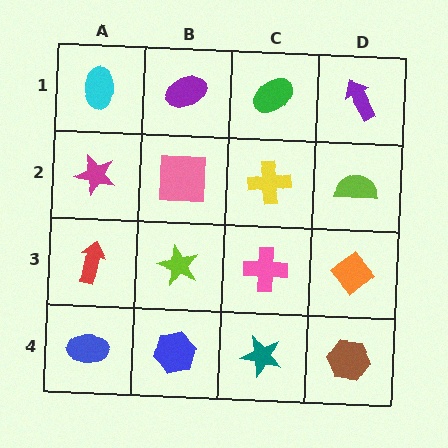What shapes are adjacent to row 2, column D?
A purple arrow (row 1, column D), an orange diamond (row 3, column D), a yellow cross (row 2, column C).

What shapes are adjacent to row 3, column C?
A yellow cross (row 2, column C), a teal star (row 4, column C), a lime star (row 3, column B), an orange diamond (row 3, column D).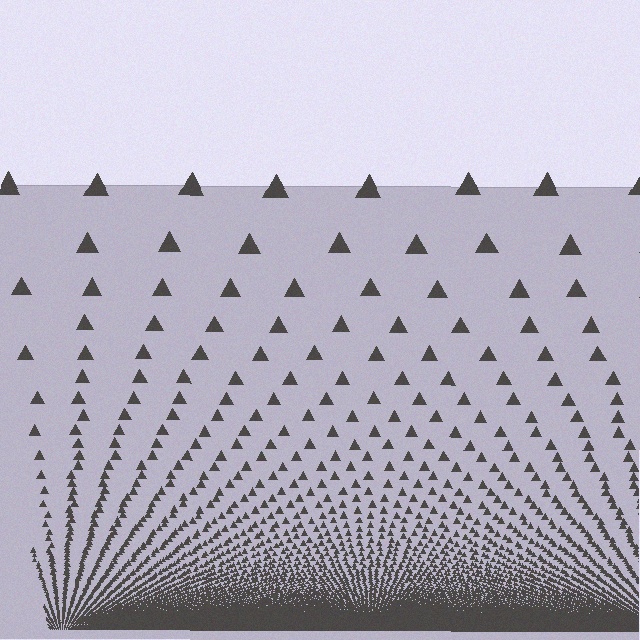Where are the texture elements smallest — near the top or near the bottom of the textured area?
Near the bottom.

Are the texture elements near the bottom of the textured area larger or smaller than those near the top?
Smaller. The gradient is inverted — elements near the bottom are smaller and denser.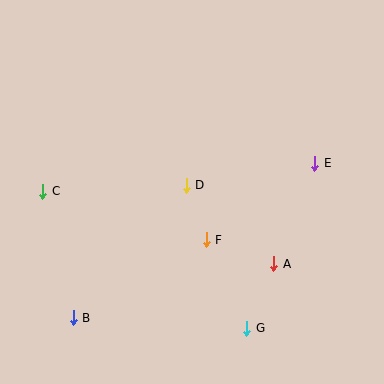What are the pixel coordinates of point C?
Point C is at (43, 191).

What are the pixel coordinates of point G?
Point G is at (247, 328).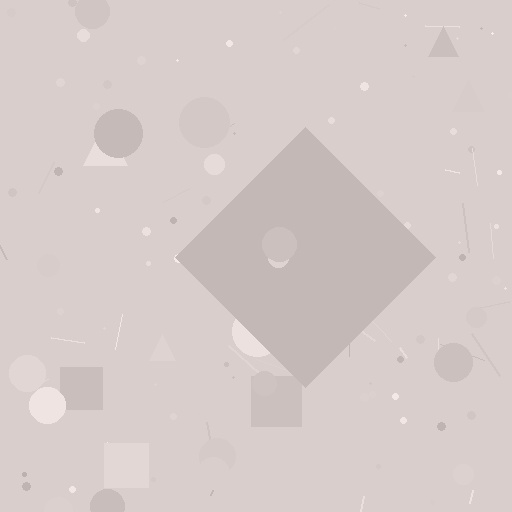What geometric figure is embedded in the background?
A diamond is embedded in the background.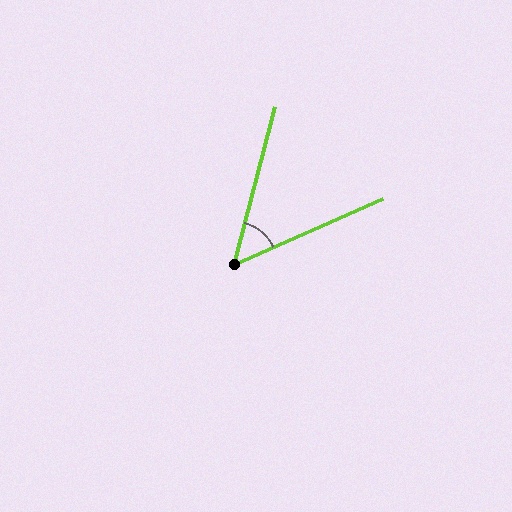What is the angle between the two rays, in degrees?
Approximately 52 degrees.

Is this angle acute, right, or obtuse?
It is acute.